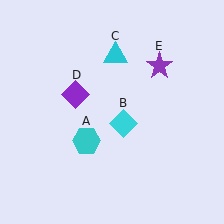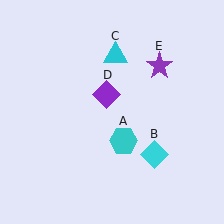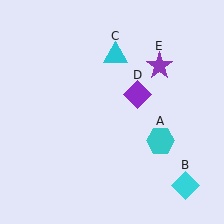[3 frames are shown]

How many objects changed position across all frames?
3 objects changed position: cyan hexagon (object A), cyan diamond (object B), purple diamond (object D).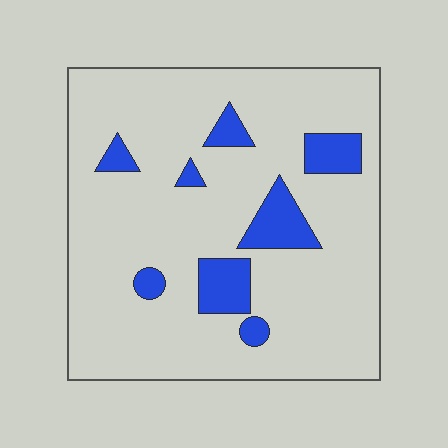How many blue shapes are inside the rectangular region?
8.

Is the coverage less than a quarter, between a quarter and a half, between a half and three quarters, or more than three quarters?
Less than a quarter.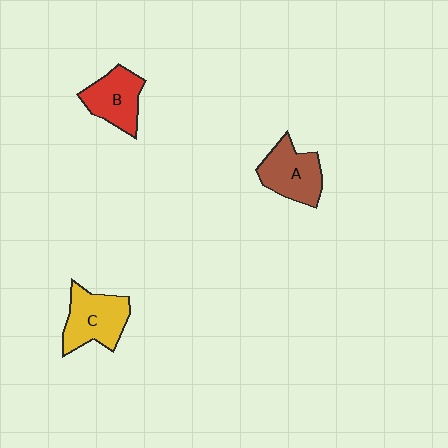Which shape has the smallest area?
Shape B (red).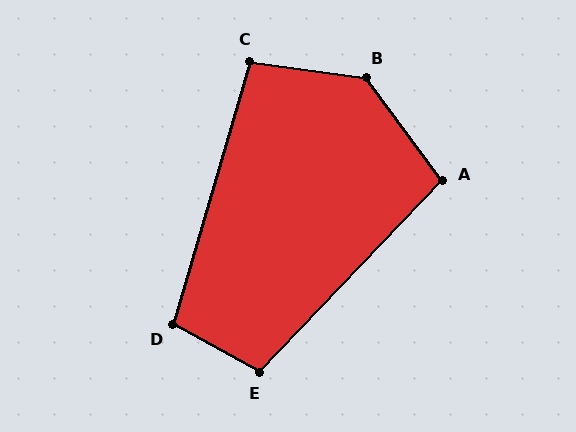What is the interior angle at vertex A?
Approximately 100 degrees (obtuse).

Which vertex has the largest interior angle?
B, at approximately 135 degrees.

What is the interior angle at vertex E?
Approximately 105 degrees (obtuse).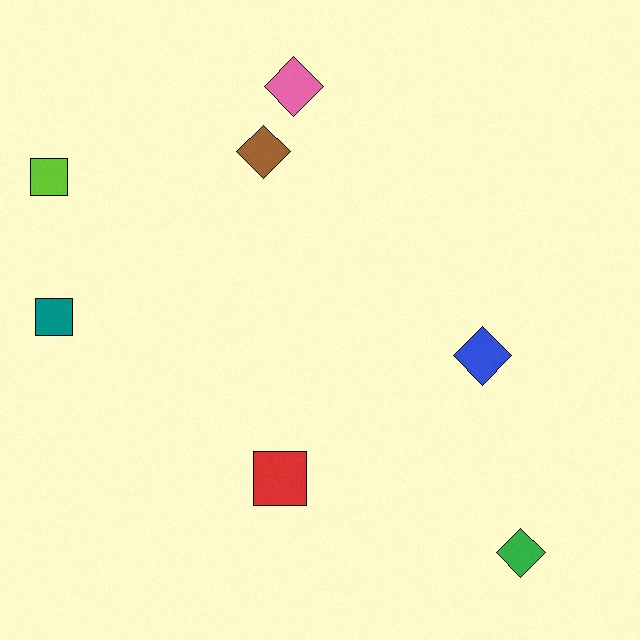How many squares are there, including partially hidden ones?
There are 3 squares.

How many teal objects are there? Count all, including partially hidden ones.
There is 1 teal object.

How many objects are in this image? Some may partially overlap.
There are 7 objects.